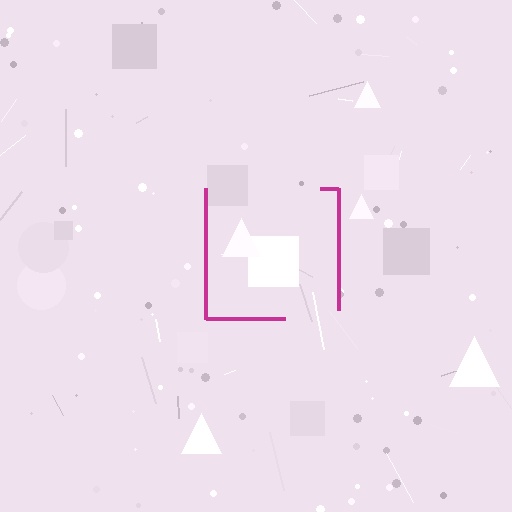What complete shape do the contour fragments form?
The contour fragments form a square.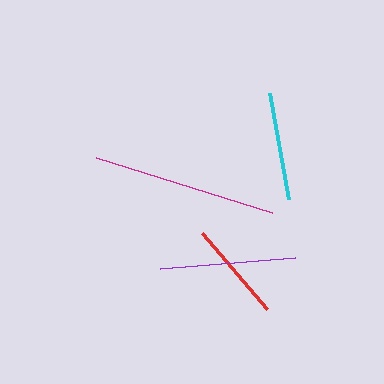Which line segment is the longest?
The magenta line is the longest at approximately 184 pixels.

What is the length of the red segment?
The red segment is approximately 100 pixels long.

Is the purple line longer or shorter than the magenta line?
The magenta line is longer than the purple line.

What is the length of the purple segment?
The purple segment is approximately 135 pixels long.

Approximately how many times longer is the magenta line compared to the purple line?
The magenta line is approximately 1.4 times the length of the purple line.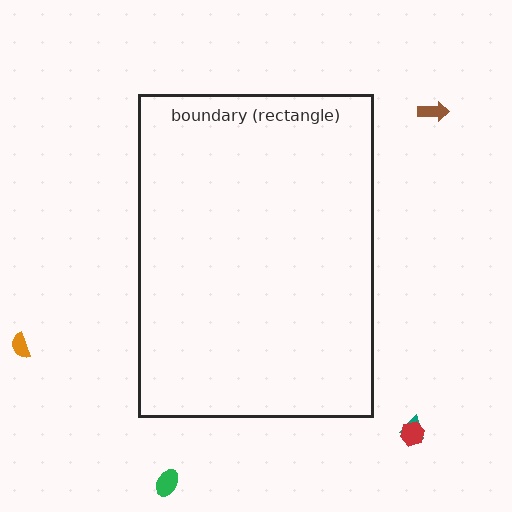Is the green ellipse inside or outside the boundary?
Outside.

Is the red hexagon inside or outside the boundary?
Outside.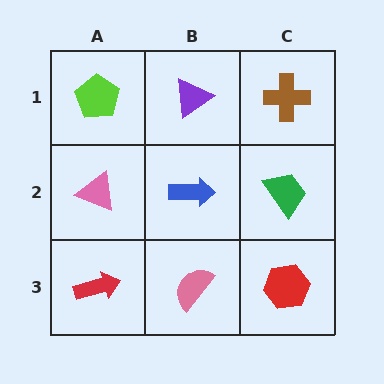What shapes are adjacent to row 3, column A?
A pink triangle (row 2, column A), a pink semicircle (row 3, column B).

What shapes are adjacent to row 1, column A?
A pink triangle (row 2, column A), a purple triangle (row 1, column B).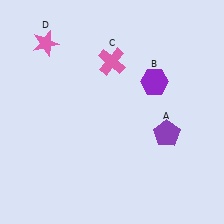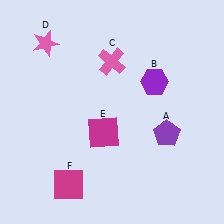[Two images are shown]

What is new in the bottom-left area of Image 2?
A magenta square (F) was added in the bottom-left area of Image 2.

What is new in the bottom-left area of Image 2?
A magenta square (E) was added in the bottom-left area of Image 2.